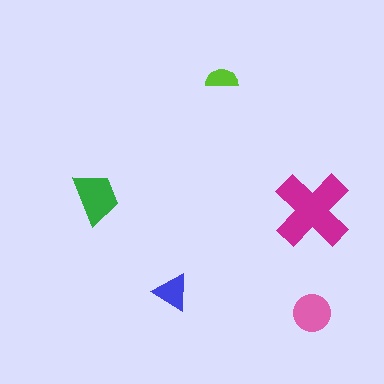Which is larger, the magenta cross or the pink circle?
The magenta cross.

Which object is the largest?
The magenta cross.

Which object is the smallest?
The lime semicircle.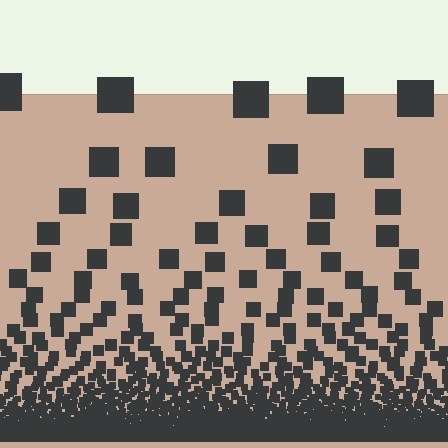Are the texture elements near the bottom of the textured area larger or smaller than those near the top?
Smaller. The gradient is inverted — elements near the bottom are smaller and denser.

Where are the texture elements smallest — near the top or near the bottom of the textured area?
Near the bottom.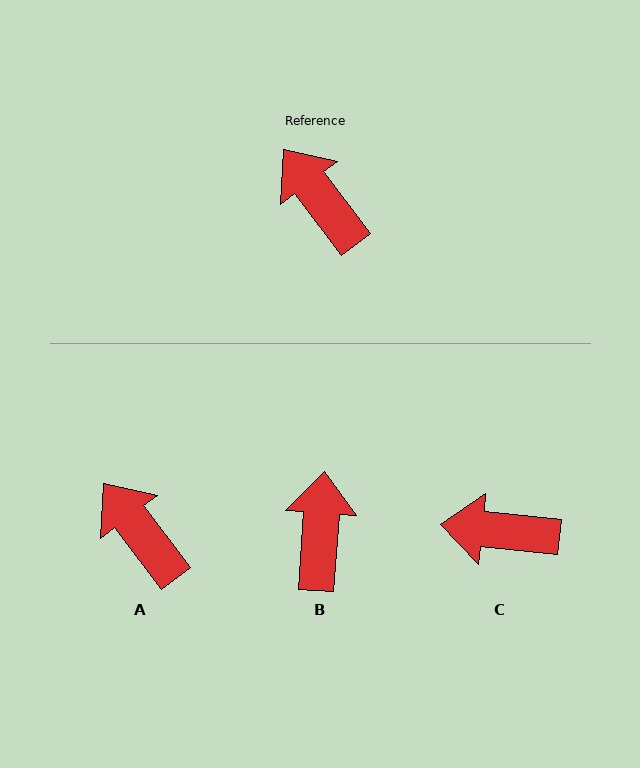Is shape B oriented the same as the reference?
No, it is off by about 41 degrees.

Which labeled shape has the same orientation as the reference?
A.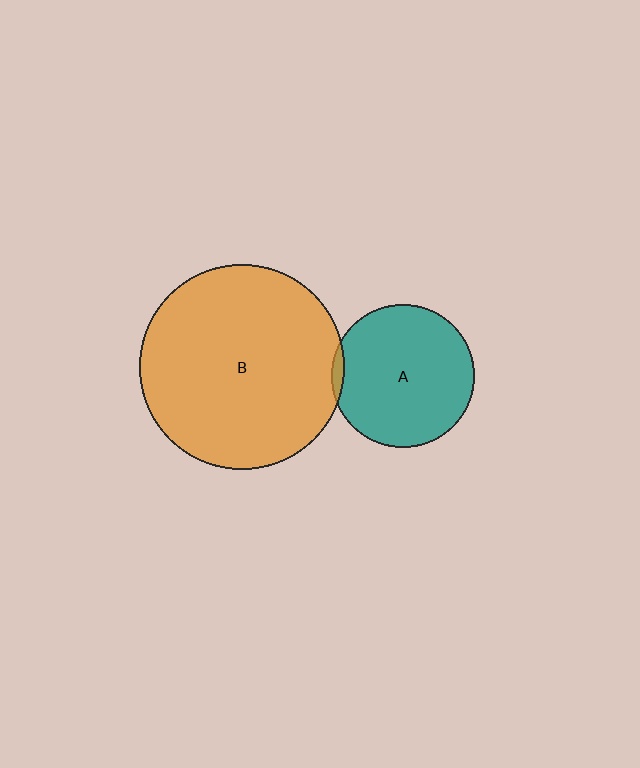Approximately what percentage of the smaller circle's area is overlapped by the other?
Approximately 5%.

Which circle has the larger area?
Circle B (orange).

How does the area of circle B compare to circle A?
Approximately 2.1 times.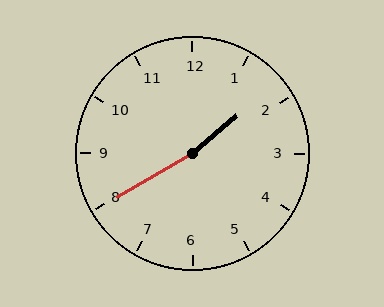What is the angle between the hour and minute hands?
Approximately 170 degrees.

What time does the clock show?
1:40.